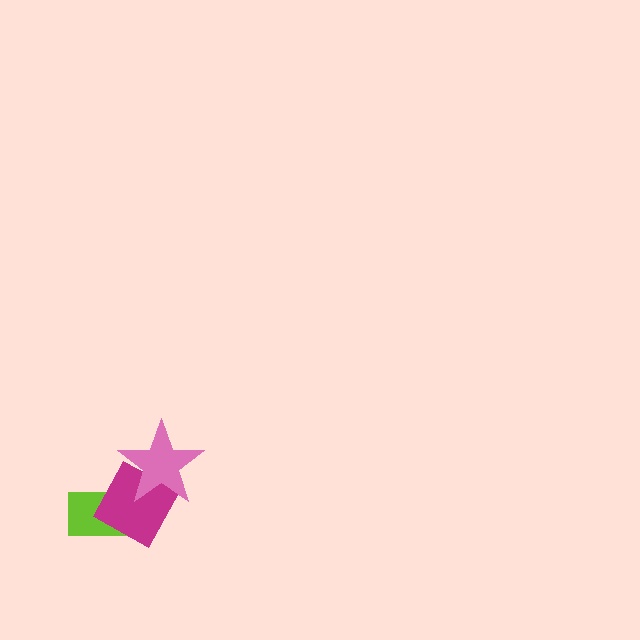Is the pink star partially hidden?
No, no other shape covers it.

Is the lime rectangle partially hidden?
Yes, it is partially covered by another shape.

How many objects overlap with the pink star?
1 object overlaps with the pink star.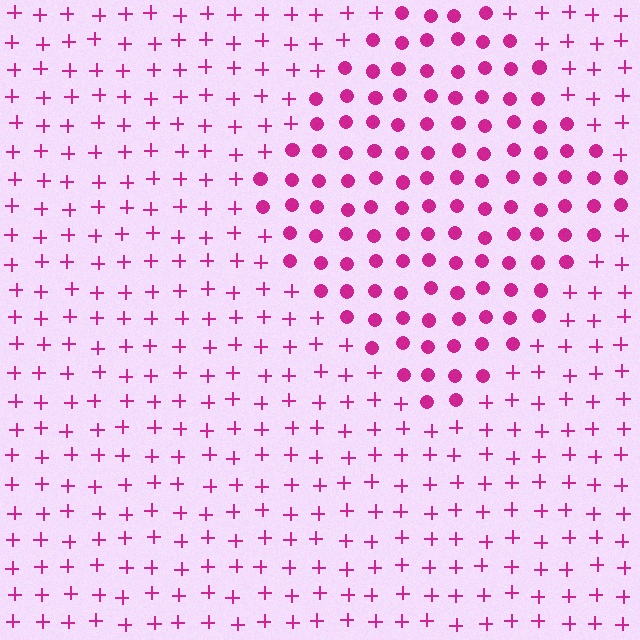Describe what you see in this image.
The image is filled with small magenta elements arranged in a uniform grid. A diamond-shaped region contains circles, while the surrounding area contains plus signs. The boundary is defined purely by the change in element shape.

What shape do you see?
I see a diamond.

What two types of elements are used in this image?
The image uses circles inside the diamond region and plus signs outside it.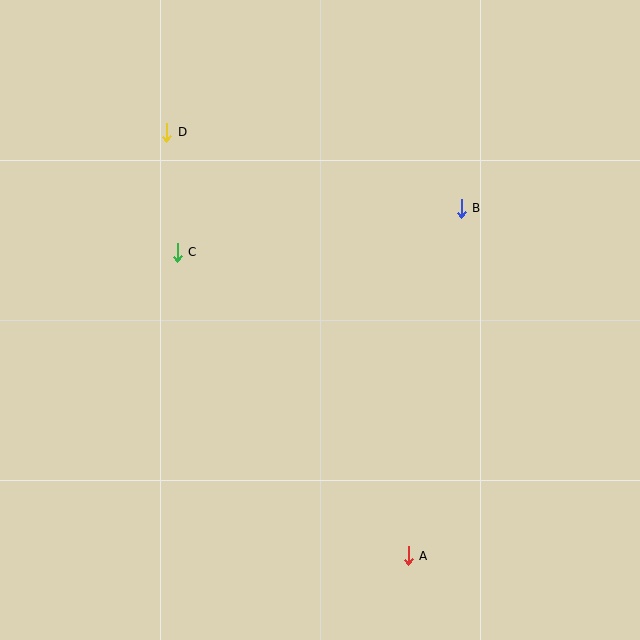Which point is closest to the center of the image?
Point C at (177, 252) is closest to the center.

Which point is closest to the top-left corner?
Point D is closest to the top-left corner.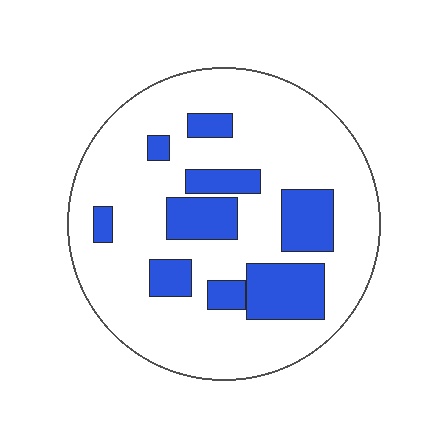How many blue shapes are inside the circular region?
9.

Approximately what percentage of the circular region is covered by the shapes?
Approximately 25%.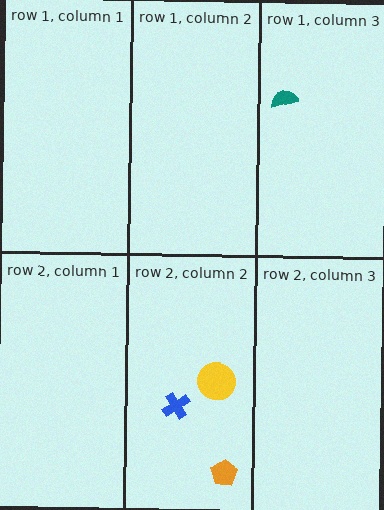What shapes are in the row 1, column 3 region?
The teal semicircle.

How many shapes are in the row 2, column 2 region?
3.